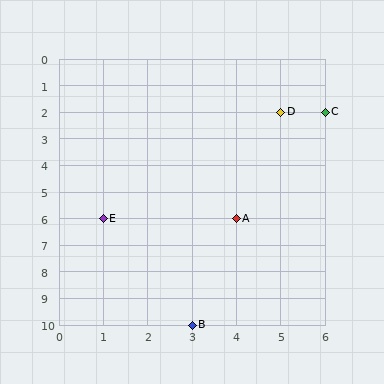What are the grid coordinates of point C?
Point C is at grid coordinates (6, 2).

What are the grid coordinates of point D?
Point D is at grid coordinates (5, 2).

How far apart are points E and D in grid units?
Points E and D are 4 columns and 4 rows apart (about 5.7 grid units diagonally).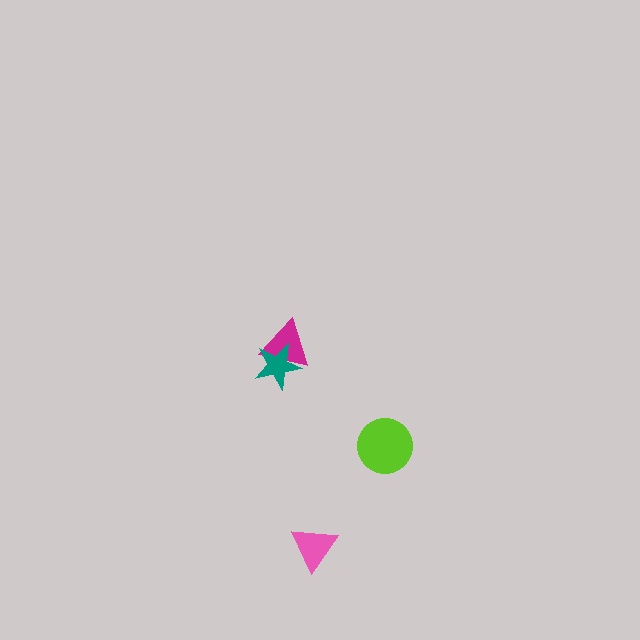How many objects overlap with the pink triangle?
0 objects overlap with the pink triangle.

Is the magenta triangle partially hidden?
Yes, it is partially covered by another shape.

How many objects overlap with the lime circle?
0 objects overlap with the lime circle.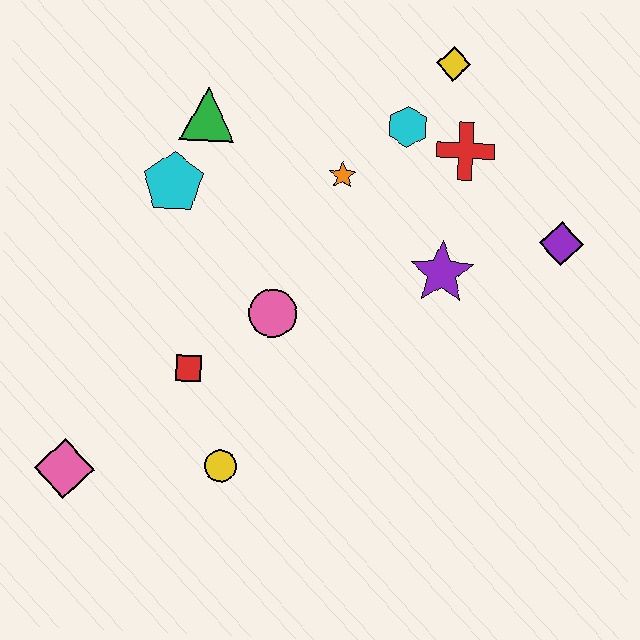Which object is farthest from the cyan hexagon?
The pink diamond is farthest from the cyan hexagon.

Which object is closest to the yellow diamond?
The cyan hexagon is closest to the yellow diamond.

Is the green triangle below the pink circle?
No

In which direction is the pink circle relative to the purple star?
The pink circle is to the left of the purple star.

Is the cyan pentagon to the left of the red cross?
Yes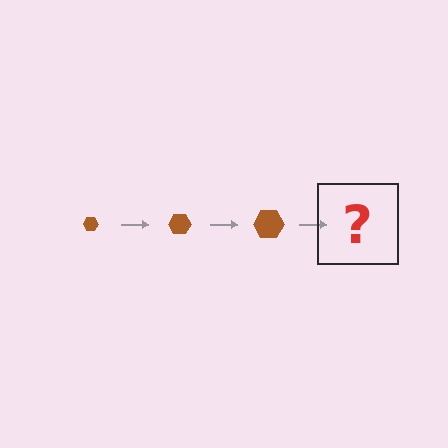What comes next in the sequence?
The next element should be a brown hexagon, larger than the previous one.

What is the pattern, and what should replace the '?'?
The pattern is that the hexagon gets progressively larger each step. The '?' should be a brown hexagon, larger than the previous one.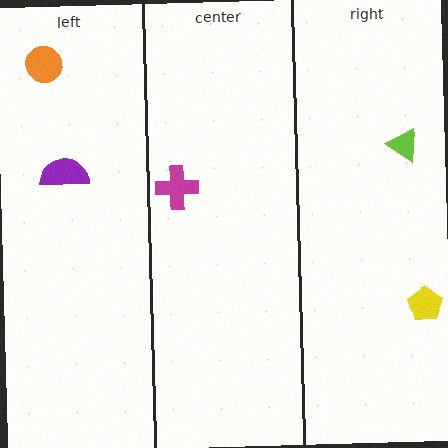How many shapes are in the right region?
2.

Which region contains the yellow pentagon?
The right region.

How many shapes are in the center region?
1.